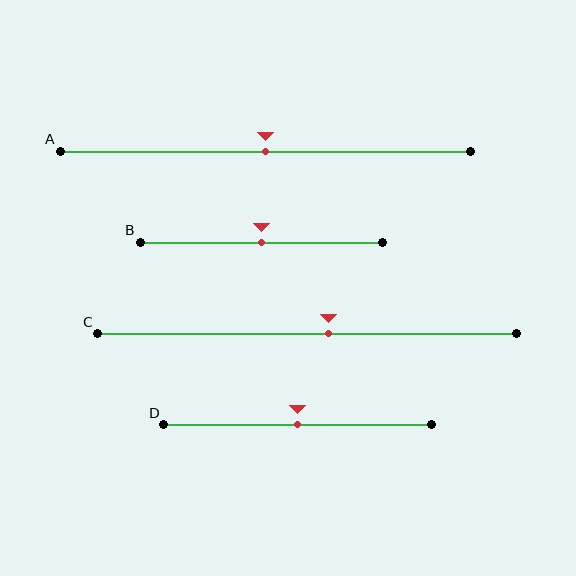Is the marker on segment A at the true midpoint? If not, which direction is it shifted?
Yes, the marker on segment A is at the true midpoint.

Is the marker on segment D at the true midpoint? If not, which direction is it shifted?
Yes, the marker on segment D is at the true midpoint.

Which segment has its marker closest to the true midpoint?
Segment A has its marker closest to the true midpoint.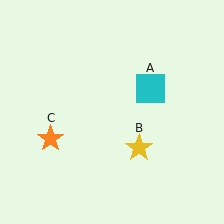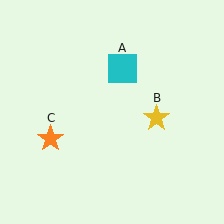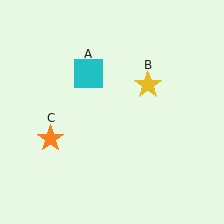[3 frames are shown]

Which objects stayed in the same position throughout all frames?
Orange star (object C) remained stationary.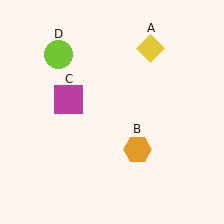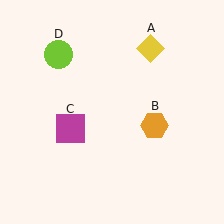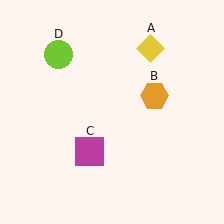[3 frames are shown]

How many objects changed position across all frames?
2 objects changed position: orange hexagon (object B), magenta square (object C).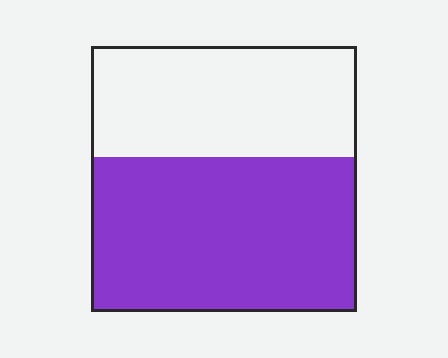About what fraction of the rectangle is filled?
About three fifths (3/5).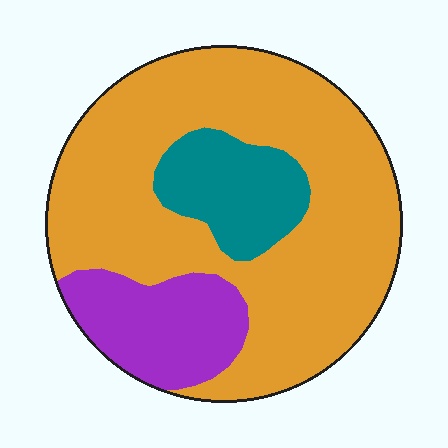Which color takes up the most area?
Orange, at roughly 70%.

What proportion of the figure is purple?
Purple takes up about one sixth (1/6) of the figure.